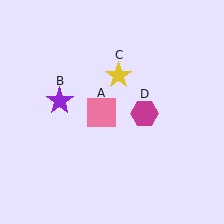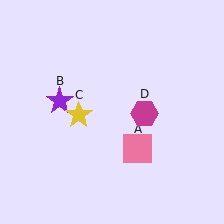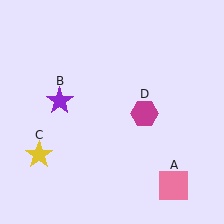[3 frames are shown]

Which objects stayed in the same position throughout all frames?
Purple star (object B) and magenta hexagon (object D) remained stationary.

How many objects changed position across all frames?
2 objects changed position: pink square (object A), yellow star (object C).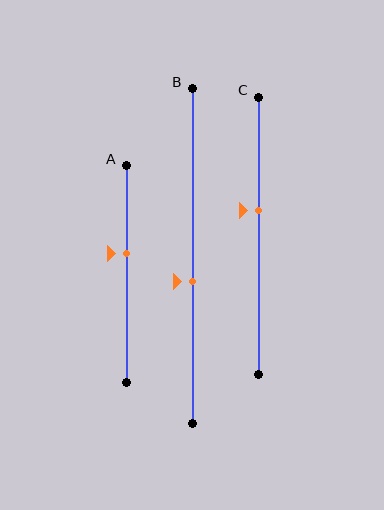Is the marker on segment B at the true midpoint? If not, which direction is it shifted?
No, the marker on segment B is shifted downward by about 7% of the segment length.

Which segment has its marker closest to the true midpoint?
Segment B has its marker closest to the true midpoint.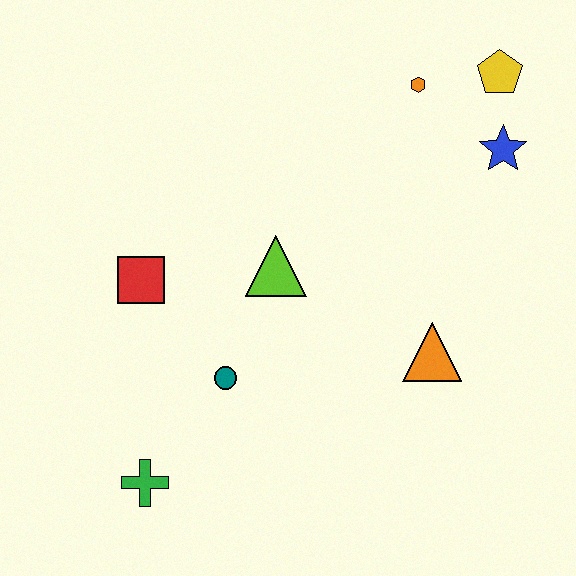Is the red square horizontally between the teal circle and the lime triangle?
No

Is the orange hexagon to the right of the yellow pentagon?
No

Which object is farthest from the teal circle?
The yellow pentagon is farthest from the teal circle.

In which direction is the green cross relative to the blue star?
The green cross is to the left of the blue star.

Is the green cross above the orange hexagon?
No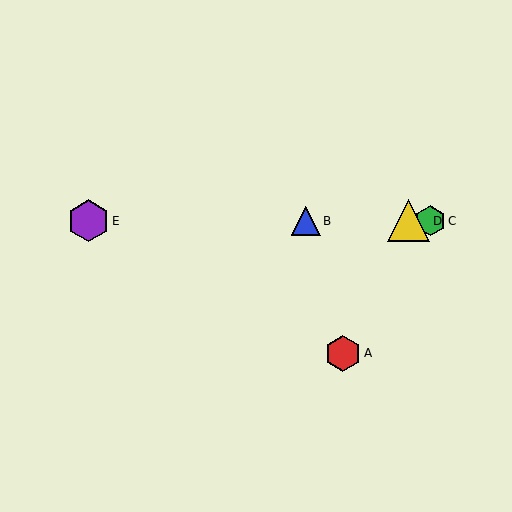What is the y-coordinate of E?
Object E is at y≈221.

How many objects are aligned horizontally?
4 objects (B, C, D, E) are aligned horizontally.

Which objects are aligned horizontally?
Objects B, C, D, E are aligned horizontally.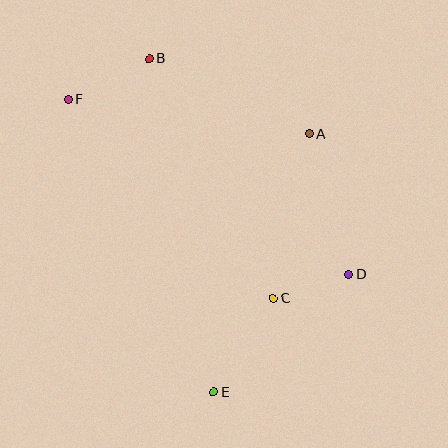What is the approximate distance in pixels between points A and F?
The distance between A and F is approximately 244 pixels.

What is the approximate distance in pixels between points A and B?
The distance between A and B is approximately 177 pixels.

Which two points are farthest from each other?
Points B and E are farthest from each other.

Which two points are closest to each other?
Points C and D are closest to each other.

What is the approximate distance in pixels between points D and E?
The distance between D and E is approximately 179 pixels.